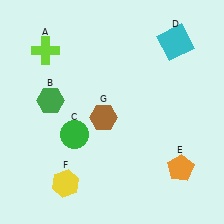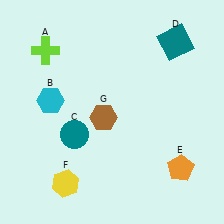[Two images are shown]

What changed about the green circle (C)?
In Image 1, C is green. In Image 2, it changed to teal.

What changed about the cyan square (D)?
In Image 1, D is cyan. In Image 2, it changed to teal.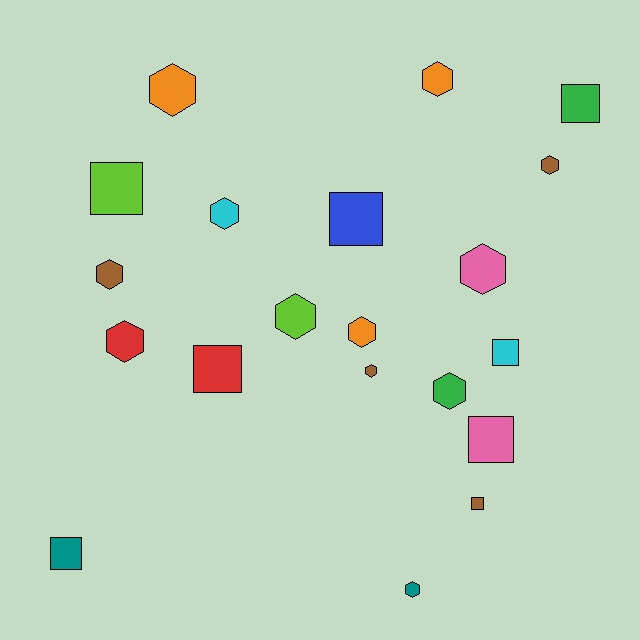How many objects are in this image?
There are 20 objects.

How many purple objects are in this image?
There are no purple objects.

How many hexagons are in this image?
There are 12 hexagons.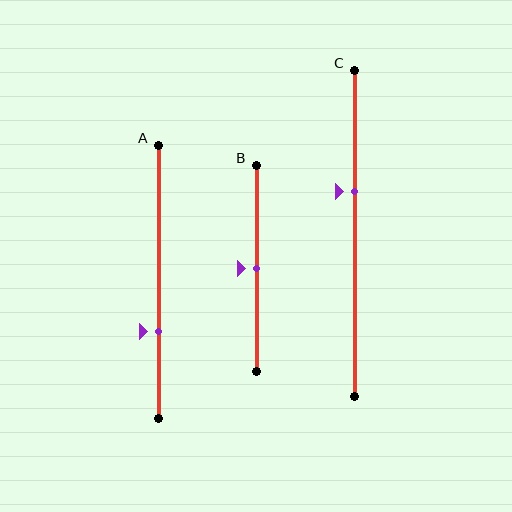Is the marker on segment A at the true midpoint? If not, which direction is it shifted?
No, the marker on segment A is shifted downward by about 18% of the segment length.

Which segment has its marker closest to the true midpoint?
Segment B has its marker closest to the true midpoint.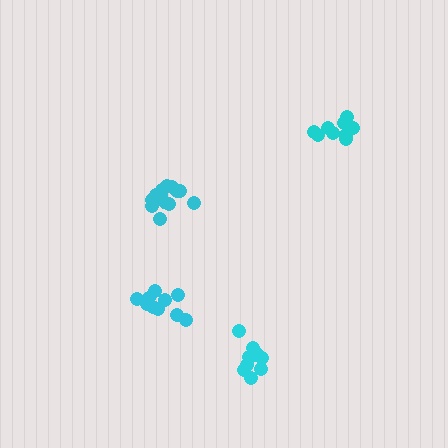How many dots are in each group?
Group 1: 13 dots, Group 2: 11 dots, Group 3: 11 dots, Group 4: 10 dots (45 total).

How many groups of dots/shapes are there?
There are 4 groups.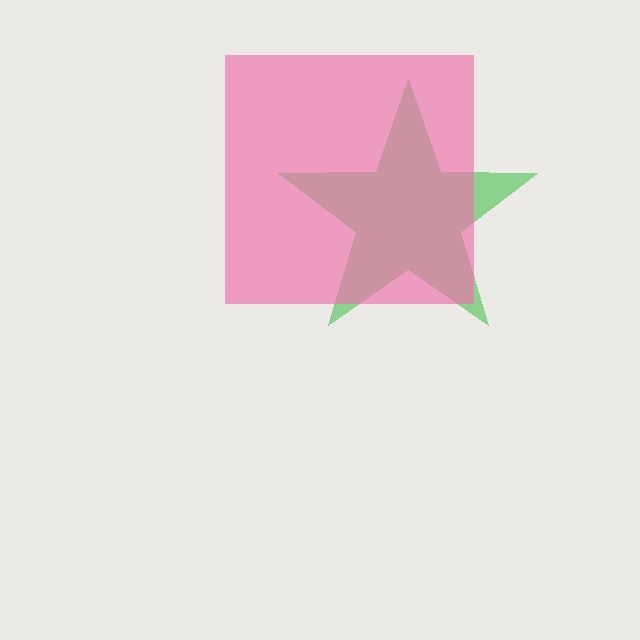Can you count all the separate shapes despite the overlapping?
Yes, there are 2 separate shapes.